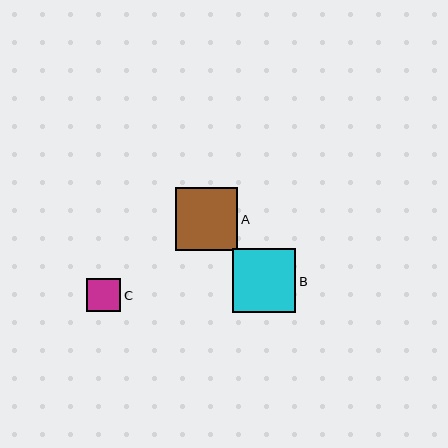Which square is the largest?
Square B is the largest with a size of approximately 64 pixels.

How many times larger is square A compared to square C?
Square A is approximately 1.9 times the size of square C.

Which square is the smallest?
Square C is the smallest with a size of approximately 34 pixels.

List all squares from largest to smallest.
From largest to smallest: B, A, C.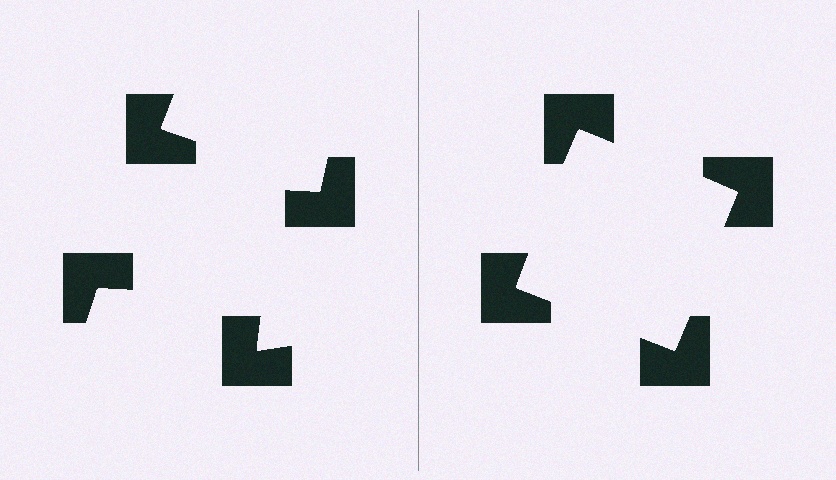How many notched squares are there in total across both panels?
8 — 4 on each side.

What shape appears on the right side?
An illusory square.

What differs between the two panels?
The notched squares are positioned identically on both sides; only the wedge orientations differ. On the right they align to a square; on the left they are misaligned.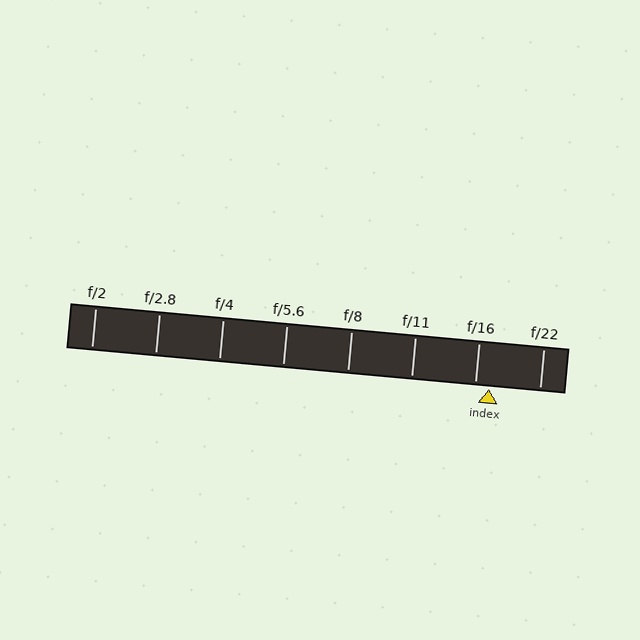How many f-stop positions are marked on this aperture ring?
There are 8 f-stop positions marked.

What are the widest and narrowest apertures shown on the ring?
The widest aperture shown is f/2 and the narrowest is f/22.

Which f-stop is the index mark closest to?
The index mark is closest to f/16.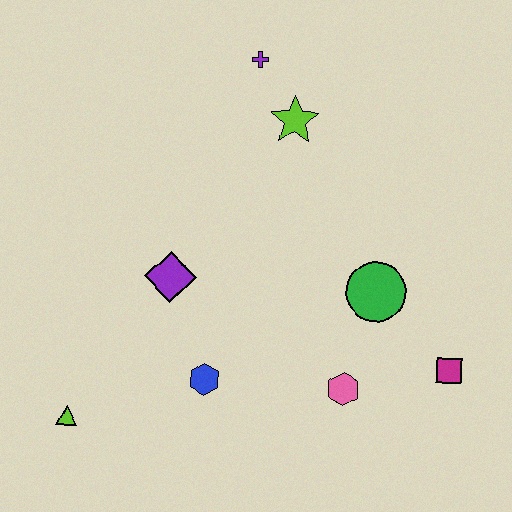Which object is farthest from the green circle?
The lime triangle is farthest from the green circle.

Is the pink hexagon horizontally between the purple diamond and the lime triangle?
No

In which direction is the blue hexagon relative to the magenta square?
The blue hexagon is to the left of the magenta square.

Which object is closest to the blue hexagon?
The purple diamond is closest to the blue hexagon.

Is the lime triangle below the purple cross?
Yes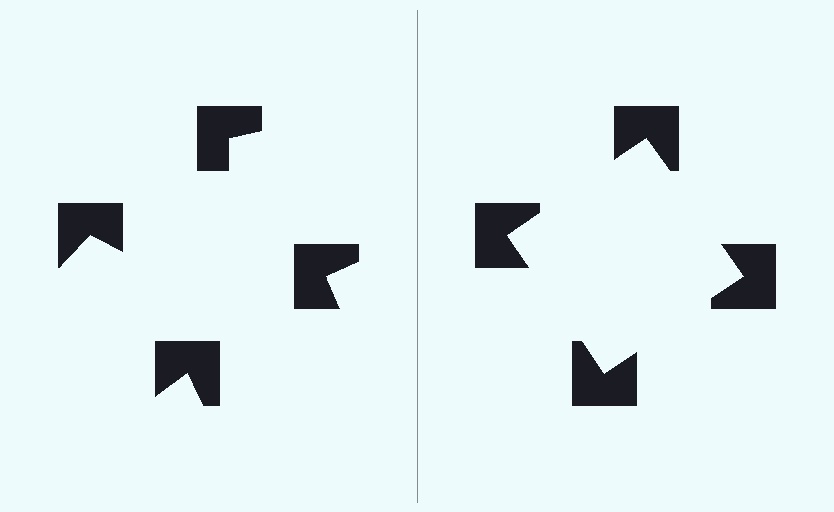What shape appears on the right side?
An illusory square.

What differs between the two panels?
The notched squares are positioned identically on both sides; only the wedge orientations differ. On the right they align to a square; on the left they are misaligned.